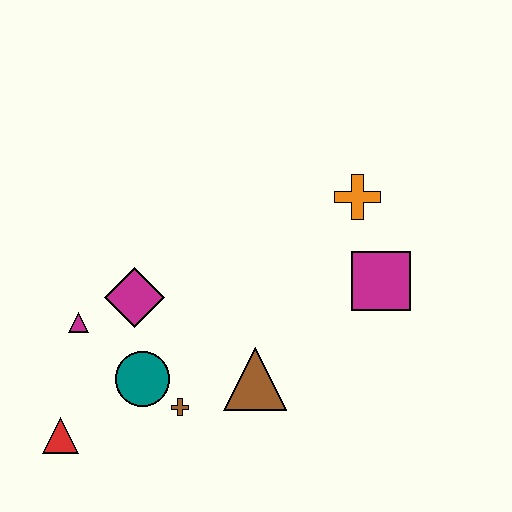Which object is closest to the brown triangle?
The brown cross is closest to the brown triangle.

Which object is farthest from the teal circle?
The orange cross is farthest from the teal circle.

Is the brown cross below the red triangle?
No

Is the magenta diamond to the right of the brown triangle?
No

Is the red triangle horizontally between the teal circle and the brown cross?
No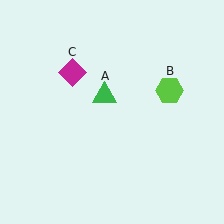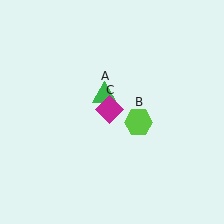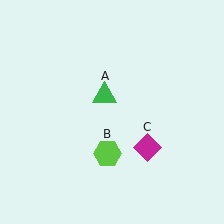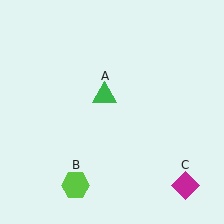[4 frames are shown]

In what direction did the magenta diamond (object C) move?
The magenta diamond (object C) moved down and to the right.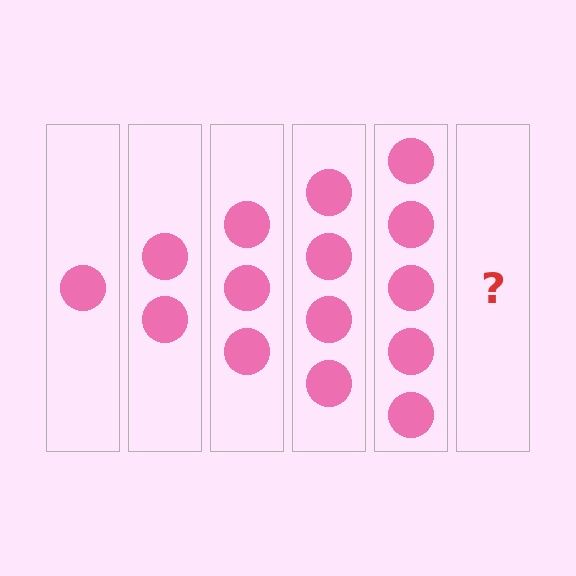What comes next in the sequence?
The next element should be 6 circles.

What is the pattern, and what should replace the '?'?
The pattern is that each step adds one more circle. The '?' should be 6 circles.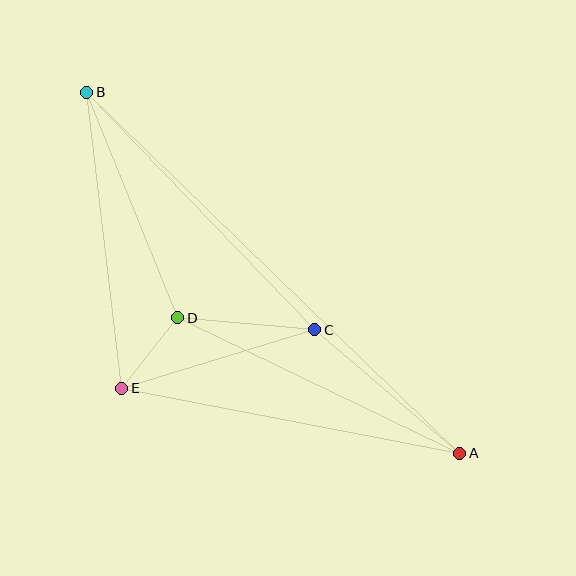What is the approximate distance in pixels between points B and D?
The distance between B and D is approximately 243 pixels.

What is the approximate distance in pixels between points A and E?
The distance between A and E is approximately 344 pixels.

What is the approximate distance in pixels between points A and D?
The distance between A and D is approximately 313 pixels.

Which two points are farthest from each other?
Points A and B are farthest from each other.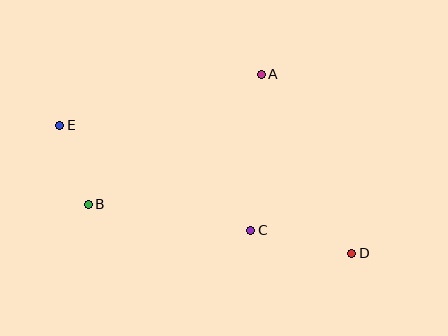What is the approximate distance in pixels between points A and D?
The distance between A and D is approximately 200 pixels.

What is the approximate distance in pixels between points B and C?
The distance between B and C is approximately 164 pixels.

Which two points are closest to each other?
Points B and E are closest to each other.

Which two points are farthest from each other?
Points D and E are farthest from each other.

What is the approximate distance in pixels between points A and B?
The distance between A and B is approximately 216 pixels.